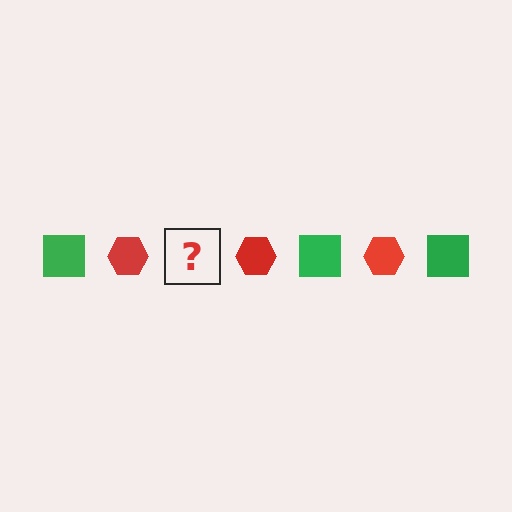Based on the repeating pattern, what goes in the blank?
The blank should be a green square.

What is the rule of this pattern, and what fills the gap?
The rule is that the pattern alternates between green square and red hexagon. The gap should be filled with a green square.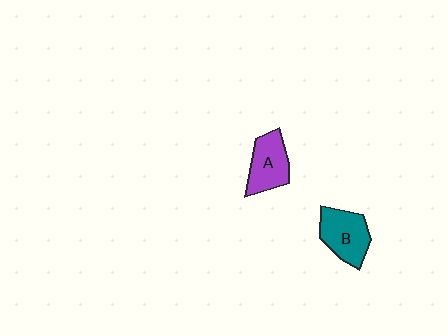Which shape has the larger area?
Shape B (teal).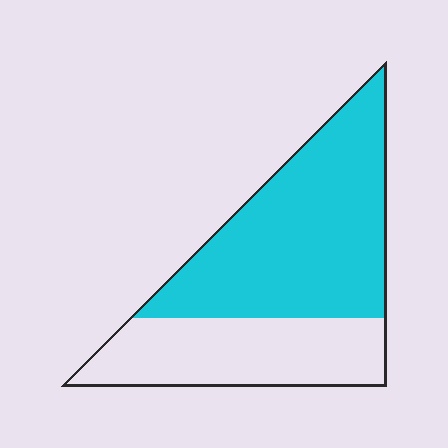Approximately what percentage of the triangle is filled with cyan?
Approximately 60%.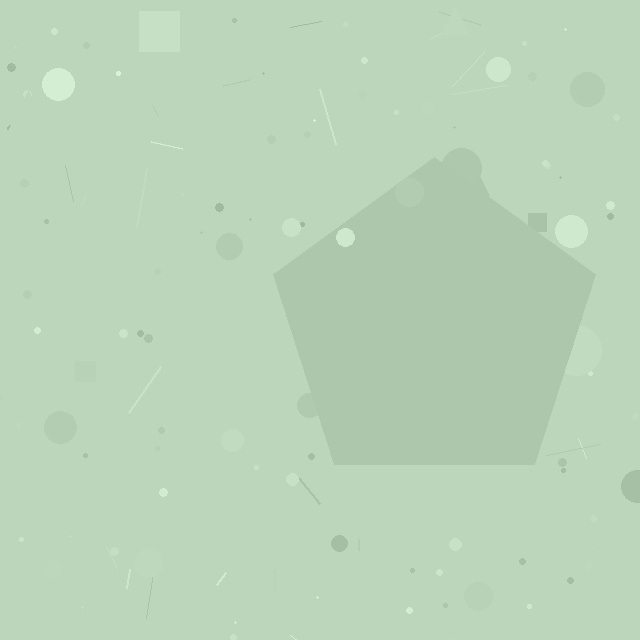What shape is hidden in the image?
A pentagon is hidden in the image.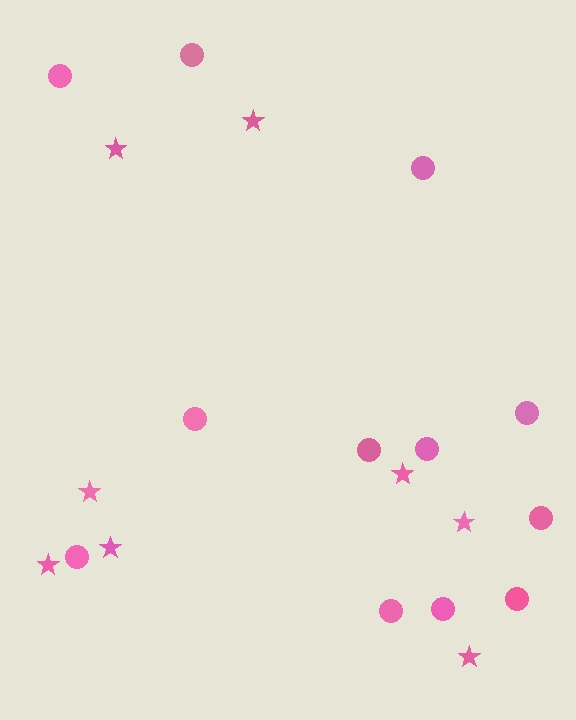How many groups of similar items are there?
There are 2 groups: one group of stars (8) and one group of circles (12).